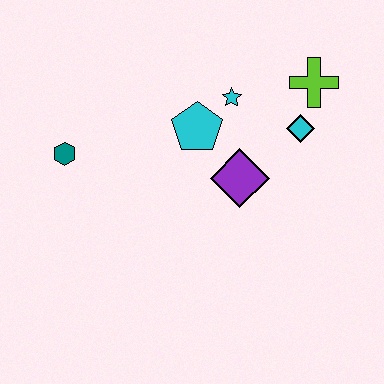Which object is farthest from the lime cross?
The teal hexagon is farthest from the lime cross.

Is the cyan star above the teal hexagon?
Yes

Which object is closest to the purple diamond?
The cyan pentagon is closest to the purple diamond.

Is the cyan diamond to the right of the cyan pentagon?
Yes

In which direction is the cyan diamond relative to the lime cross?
The cyan diamond is below the lime cross.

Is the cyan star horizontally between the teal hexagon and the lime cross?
Yes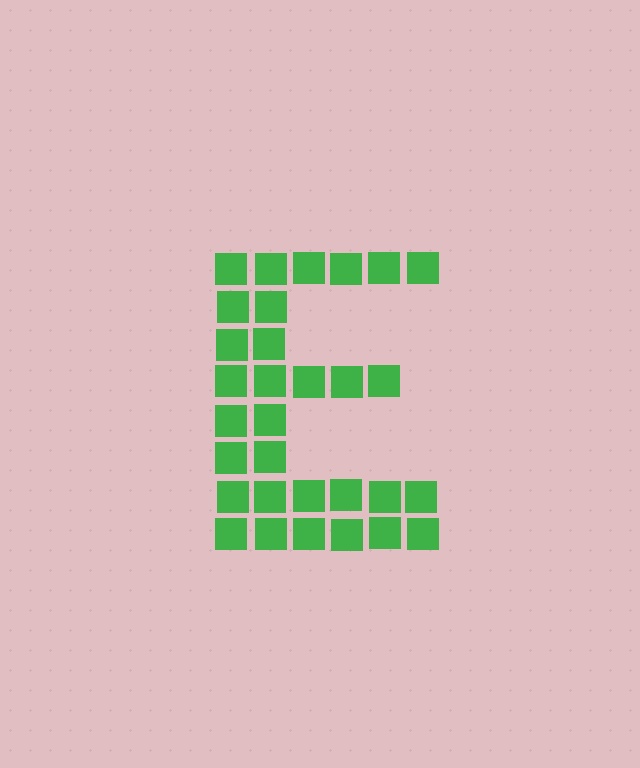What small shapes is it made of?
It is made of small squares.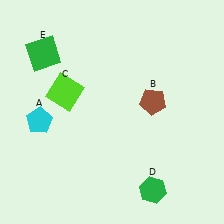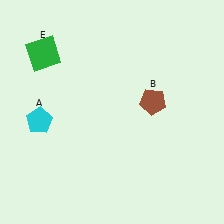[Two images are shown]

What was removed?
The green hexagon (D), the lime square (C) were removed in Image 2.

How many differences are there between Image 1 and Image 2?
There are 2 differences between the two images.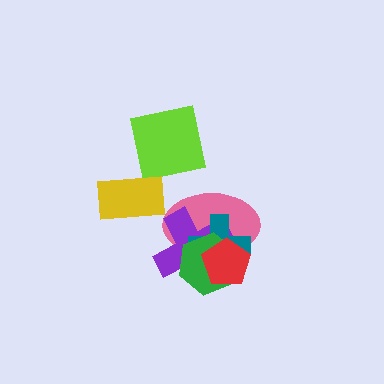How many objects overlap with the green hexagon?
4 objects overlap with the green hexagon.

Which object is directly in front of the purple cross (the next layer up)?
The teal cross is directly in front of the purple cross.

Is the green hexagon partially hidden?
Yes, it is partially covered by another shape.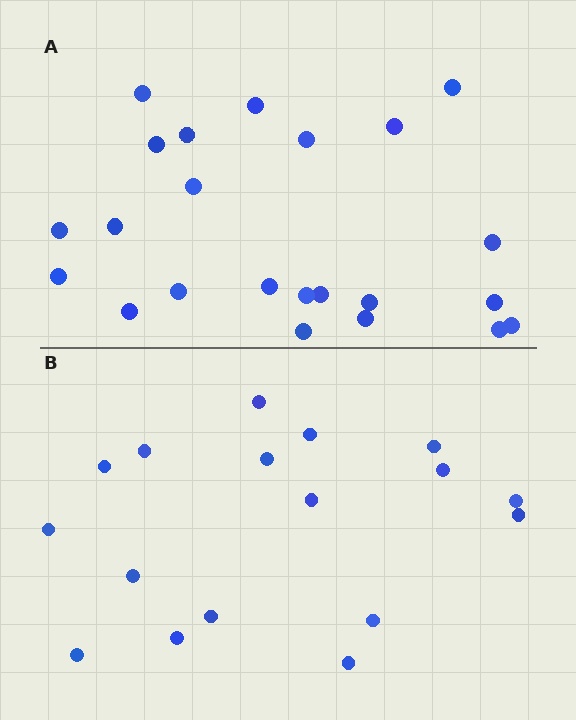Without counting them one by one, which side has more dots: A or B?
Region A (the top region) has more dots.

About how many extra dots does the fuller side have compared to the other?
Region A has about 6 more dots than region B.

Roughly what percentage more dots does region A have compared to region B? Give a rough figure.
About 35% more.